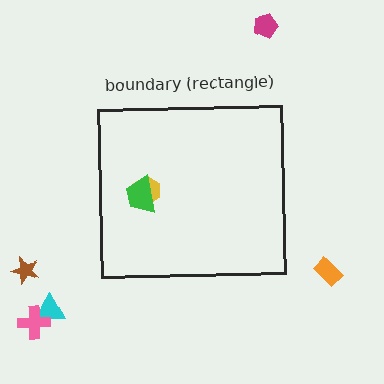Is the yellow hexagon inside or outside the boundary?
Inside.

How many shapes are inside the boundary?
2 inside, 5 outside.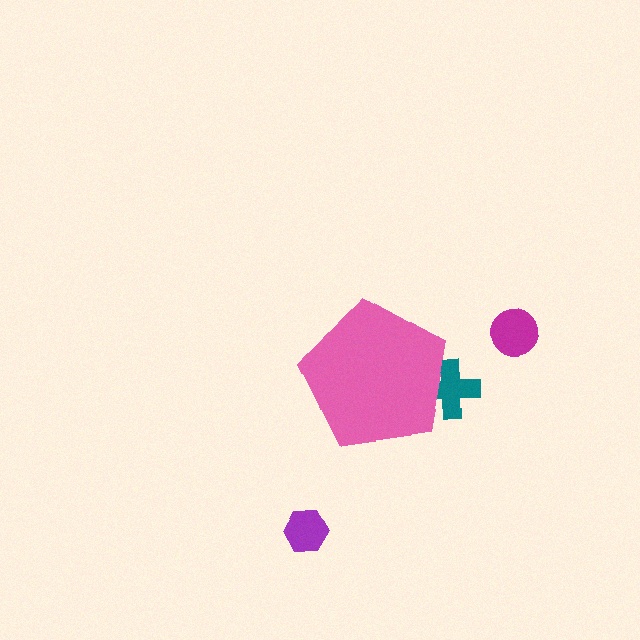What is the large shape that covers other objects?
A pink pentagon.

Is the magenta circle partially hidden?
No, the magenta circle is fully visible.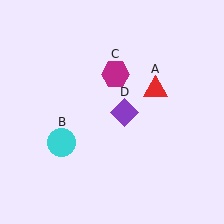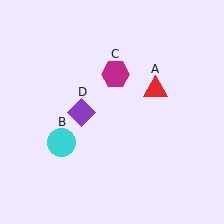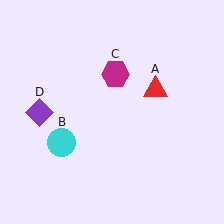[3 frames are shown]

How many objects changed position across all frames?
1 object changed position: purple diamond (object D).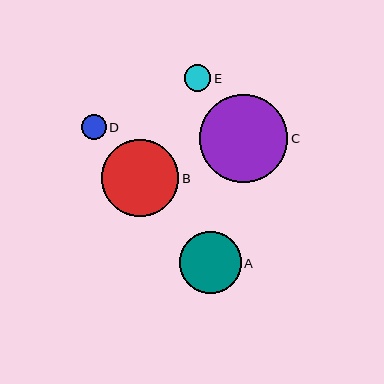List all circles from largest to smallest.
From largest to smallest: C, B, A, E, D.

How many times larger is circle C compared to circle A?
Circle C is approximately 1.4 times the size of circle A.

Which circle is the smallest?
Circle D is the smallest with a size of approximately 25 pixels.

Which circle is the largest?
Circle C is the largest with a size of approximately 88 pixels.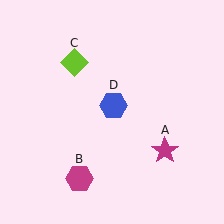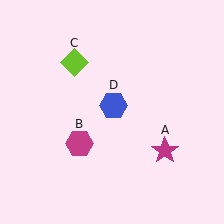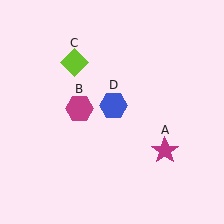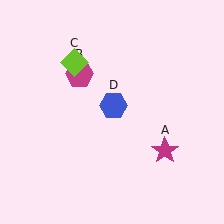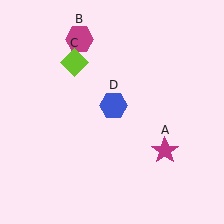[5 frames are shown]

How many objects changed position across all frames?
1 object changed position: magenta hexagon (object B).